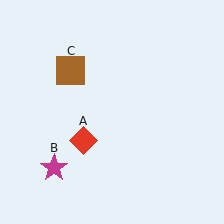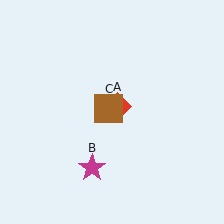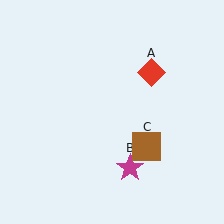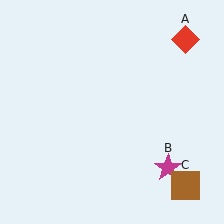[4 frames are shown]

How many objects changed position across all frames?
3 objects changed position: red diamond (object A), magenta star (object B), brown square (object C).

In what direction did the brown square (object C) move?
The brown square (object C) moved down and to the right.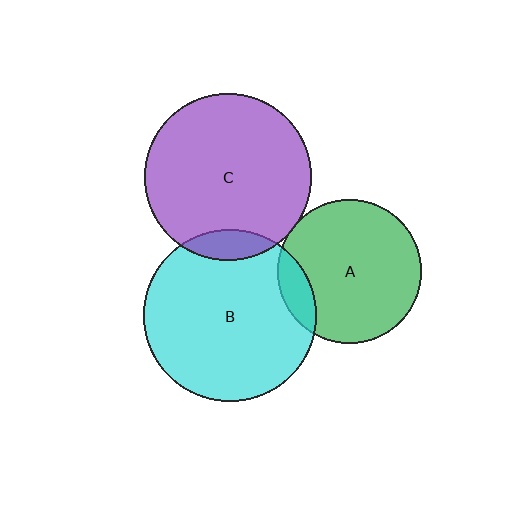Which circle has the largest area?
Circle B (cyan).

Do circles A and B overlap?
Yes.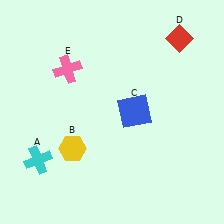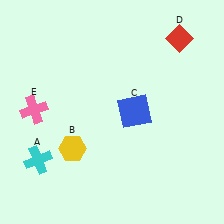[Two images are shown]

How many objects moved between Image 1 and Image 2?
1 object moved between the two images.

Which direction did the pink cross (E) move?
The pink cross (E) moved down.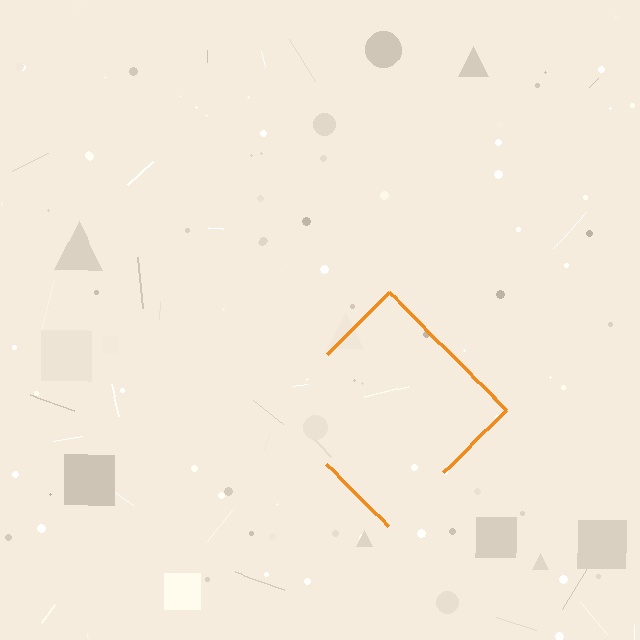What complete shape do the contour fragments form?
The contour fragments form a diamond.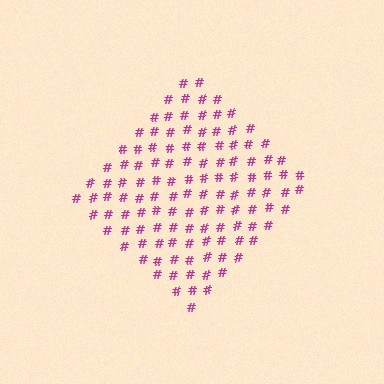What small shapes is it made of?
It is made of small hash symbols.